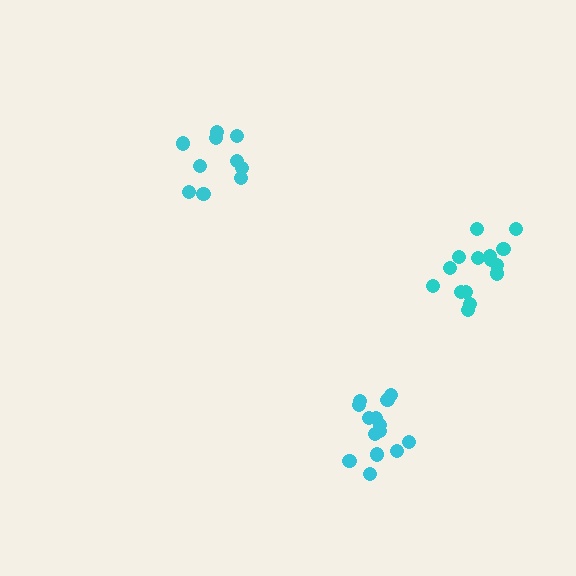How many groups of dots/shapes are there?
There are 3 groups.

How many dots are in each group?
Group 1: 15 dots, Group 2: 10 dots, Group 3: 14 dots (39 total).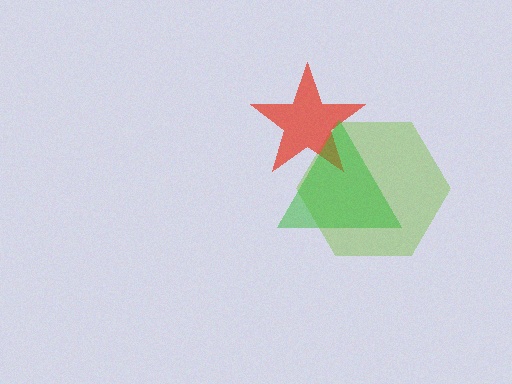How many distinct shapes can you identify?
There are 3 distinct shapes: a lime hexagon, a red star, a green triangle.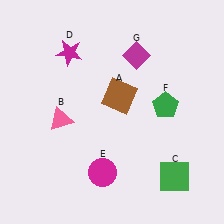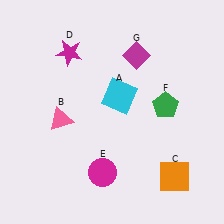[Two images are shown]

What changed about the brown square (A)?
In Image 1, A is brown. In Image 2, it changed to cyan.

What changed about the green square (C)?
In Image 1, C is green. In Image 2, it changed to orange.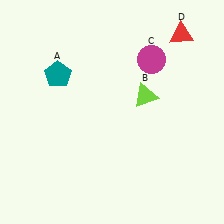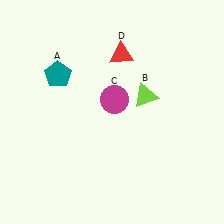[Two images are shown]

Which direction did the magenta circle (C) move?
The magenta circle (C) moved down.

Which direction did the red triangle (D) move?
The red triangle (D) moved left.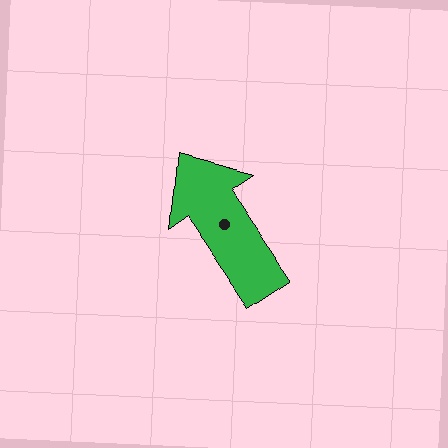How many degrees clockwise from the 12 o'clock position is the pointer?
Approximately 326 degrees.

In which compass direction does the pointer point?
Northwest.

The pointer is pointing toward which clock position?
Roughly 11 o'clock.